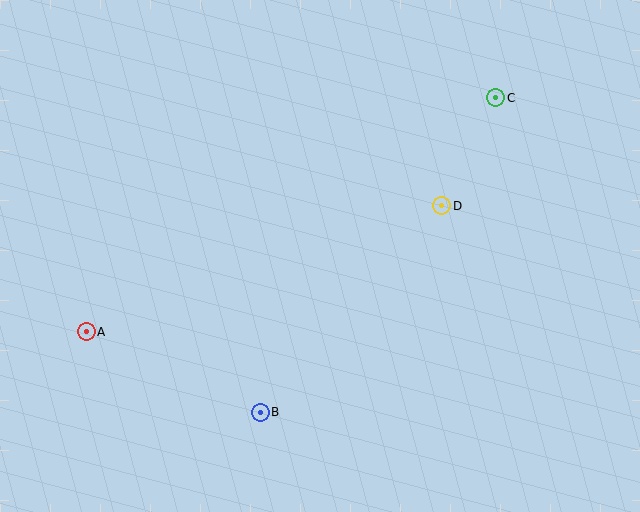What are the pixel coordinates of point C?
Point C is at (496, 98).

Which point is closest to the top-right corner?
Point C is closest to the top-right corner.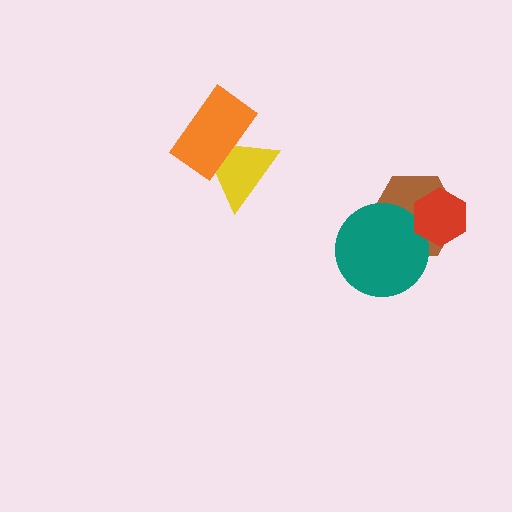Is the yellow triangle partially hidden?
Yes, it is partially covered by another shape.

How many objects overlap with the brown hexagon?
2 objects overlap with the brown hexagon.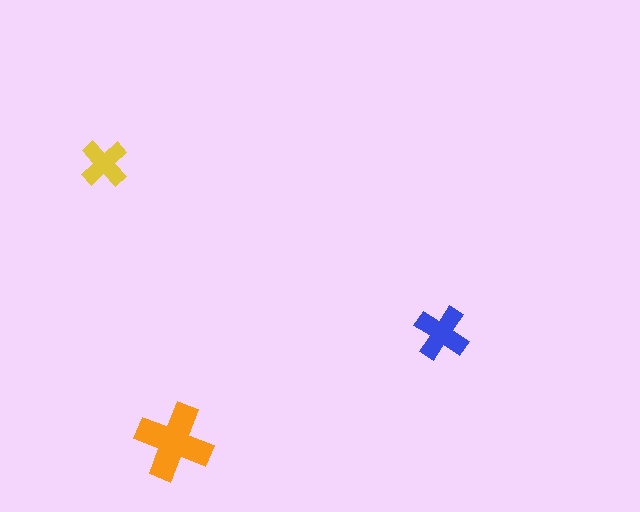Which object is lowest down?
The orange cross is bottommost.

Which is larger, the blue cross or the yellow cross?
The blue one.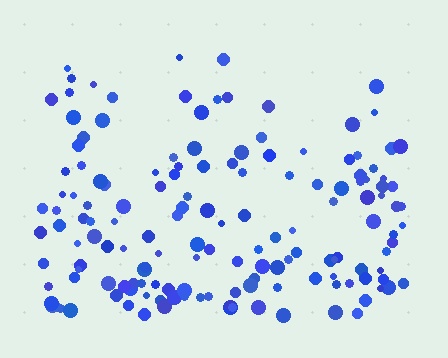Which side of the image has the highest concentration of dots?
The bottom.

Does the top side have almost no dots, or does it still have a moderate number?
Still a moderate number, just noticeably fewer than the bottom.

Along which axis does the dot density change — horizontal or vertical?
Vertical.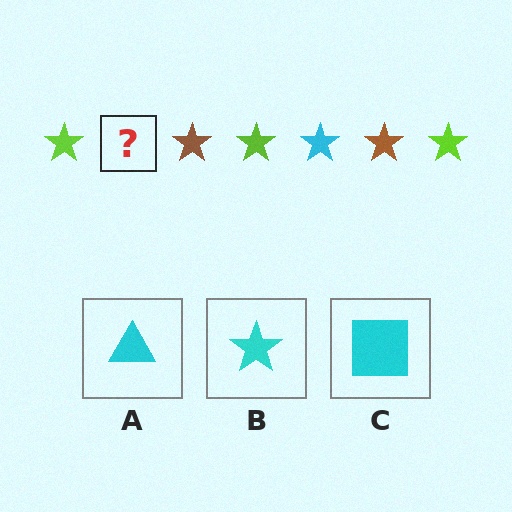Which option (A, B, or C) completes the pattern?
B.